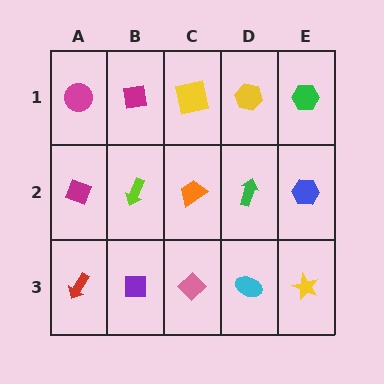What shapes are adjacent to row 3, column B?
A lime arrow (row 2, column B), a red arrow (row 3, column A), a pink diamond (row 3, column C).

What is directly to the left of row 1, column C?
A magenta square.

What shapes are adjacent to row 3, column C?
An orange trapezoid (row 2, column C), a purple square (row 3, column B), a cyan ellipse (row 3, column D).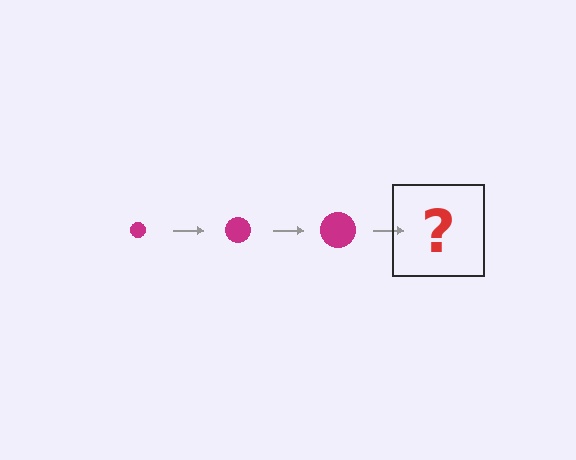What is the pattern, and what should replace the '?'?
The pattern is that the circle gets progressively larger each step. The '?' should be a magenta circle, larger than the previous one.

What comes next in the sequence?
The next element should be a magenta circle, larger than the previous one.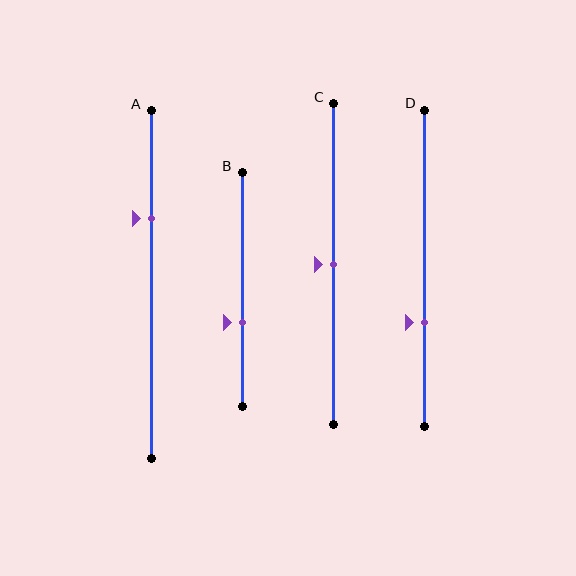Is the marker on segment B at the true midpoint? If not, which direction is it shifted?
No, the marker on segment B is shifted downward by about 14% of the segment length.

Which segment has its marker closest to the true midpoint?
Segment C has its marker closest to the true midpoint.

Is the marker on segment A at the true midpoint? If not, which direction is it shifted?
No, the marker on segment A is shifted upward by about 19% of the segment length.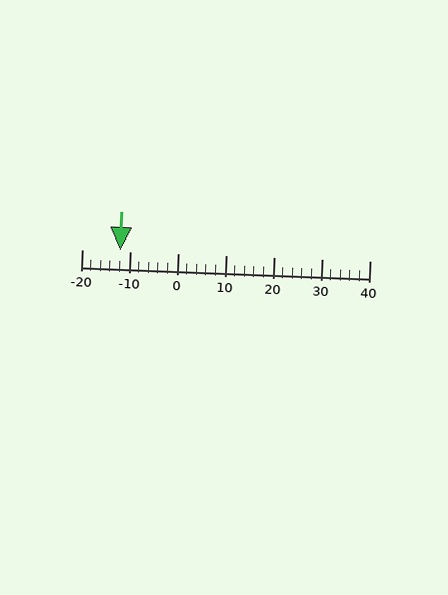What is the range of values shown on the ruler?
The ruler shows values from -20 to 40.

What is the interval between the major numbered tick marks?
The major tick marks are spaced 10 units apart.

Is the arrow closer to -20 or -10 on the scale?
The arrow is closer to -10.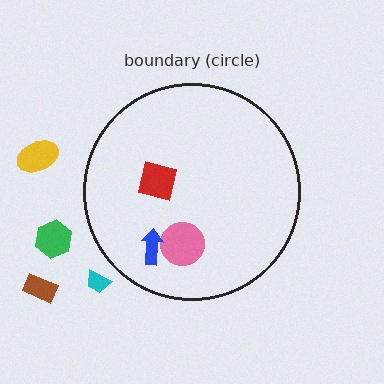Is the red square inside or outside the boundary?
Inside.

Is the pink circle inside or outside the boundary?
Inside.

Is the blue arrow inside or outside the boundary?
Inside.